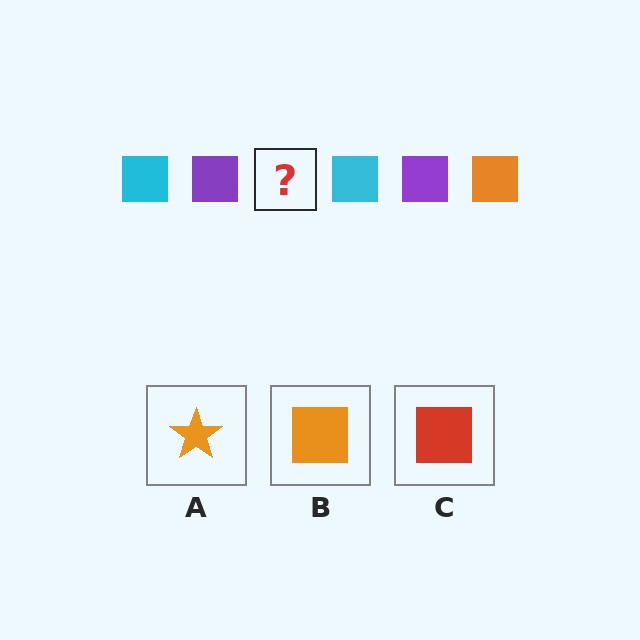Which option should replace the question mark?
Option B.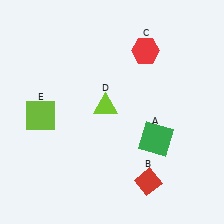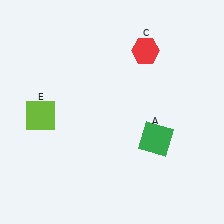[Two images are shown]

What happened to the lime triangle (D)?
The lime triangle (D) was removed in Image 2. It was in the top-left area of Image 1.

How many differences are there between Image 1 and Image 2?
There are 2 differences between the two images.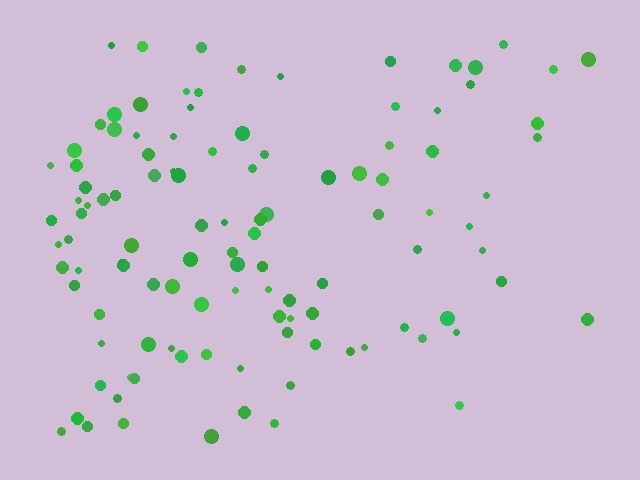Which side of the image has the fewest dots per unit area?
The right.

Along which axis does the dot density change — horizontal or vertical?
Horizontal.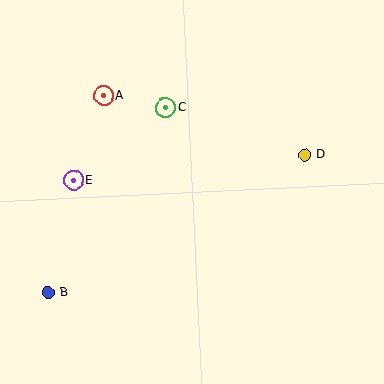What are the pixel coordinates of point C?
Point C is at (166, 108).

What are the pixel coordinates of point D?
Point D is at (305, 155).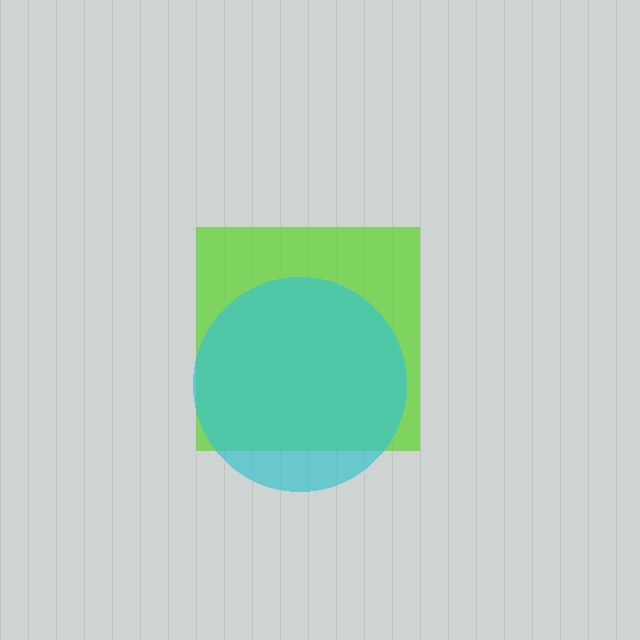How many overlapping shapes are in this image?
There are 2 overlapping shapes in the image.